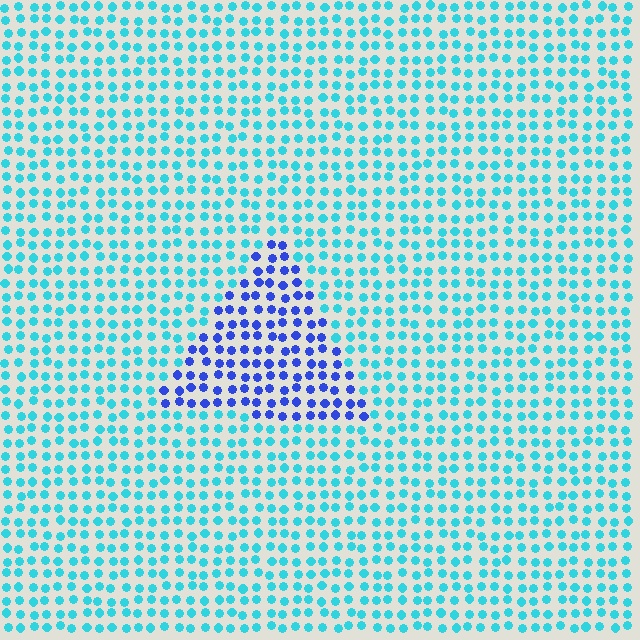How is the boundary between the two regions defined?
The boundary is defined purely by a slight shift in hue (about 48 degrees). Spacing, size, and orientation are identical on both sides.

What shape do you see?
I see a triangle.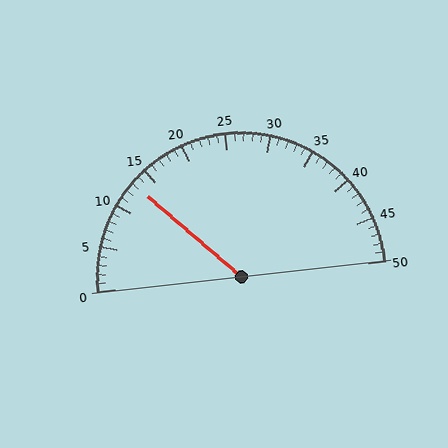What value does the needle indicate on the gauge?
The needle indicates approximately 13.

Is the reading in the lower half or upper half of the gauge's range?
The reading is in the lower half of the range (0 to 50).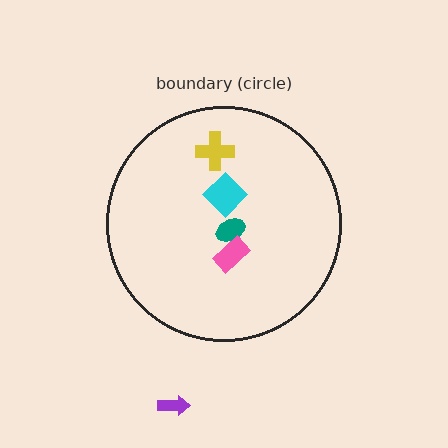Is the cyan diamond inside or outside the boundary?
Inside.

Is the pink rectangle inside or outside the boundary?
Inside.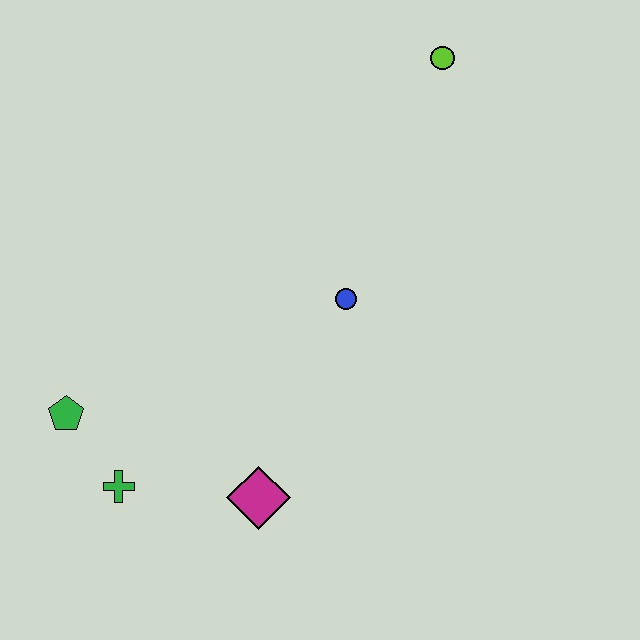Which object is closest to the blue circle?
The magenta diamond is closest to the blue circle.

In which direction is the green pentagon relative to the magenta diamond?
The green pentagon is to the left of the magenta diamond.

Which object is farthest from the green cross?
The lime circle is farthest from the green cross.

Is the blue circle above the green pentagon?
Yes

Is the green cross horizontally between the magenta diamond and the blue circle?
No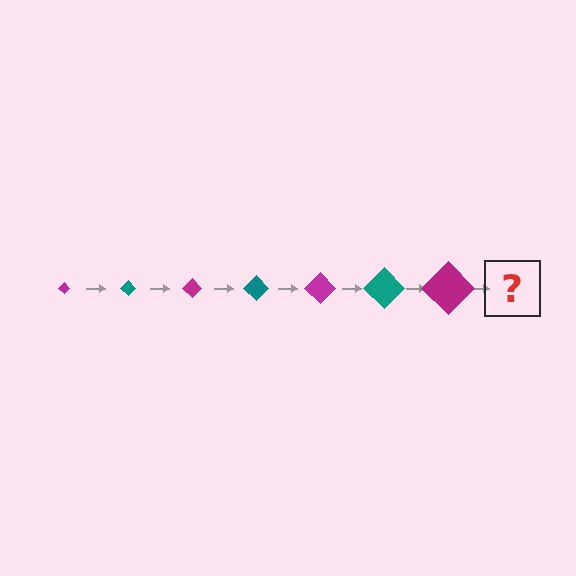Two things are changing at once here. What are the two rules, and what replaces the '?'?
The two rules are that the diamond grows larger each step and the color cycles through magenta and teal. The '?' should be a teal diamond, larger than the previous one.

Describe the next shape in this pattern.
It should be a teal diamond, larger than the previous one.